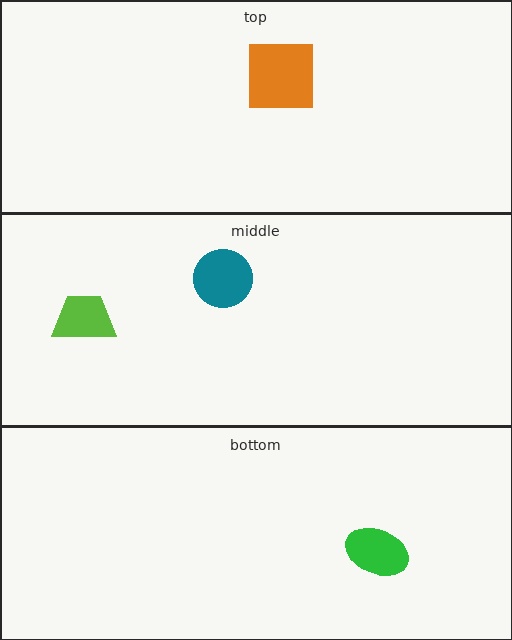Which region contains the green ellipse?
The bottom region.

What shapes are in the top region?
The orange square.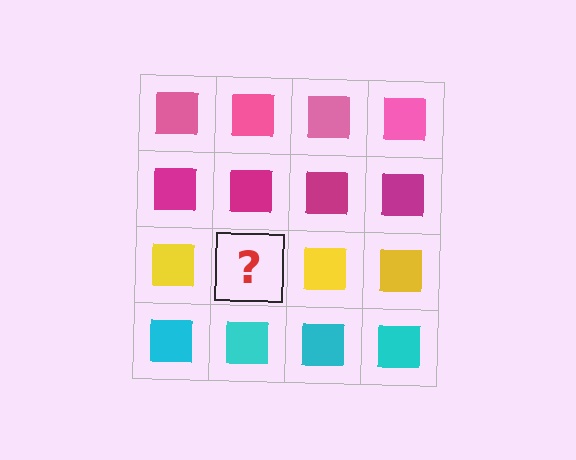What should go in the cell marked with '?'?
The missing cell should contain a yellow square.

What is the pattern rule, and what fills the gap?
The rule is that each row has a consistent color. The gap should be filled with a yellow square.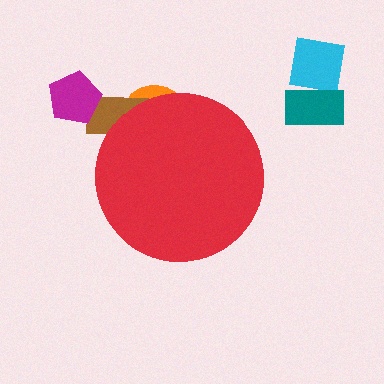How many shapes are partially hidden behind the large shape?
2 shapes are partially hidden.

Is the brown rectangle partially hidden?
Yes, the brown rectangle is partially hidden behind the red circle.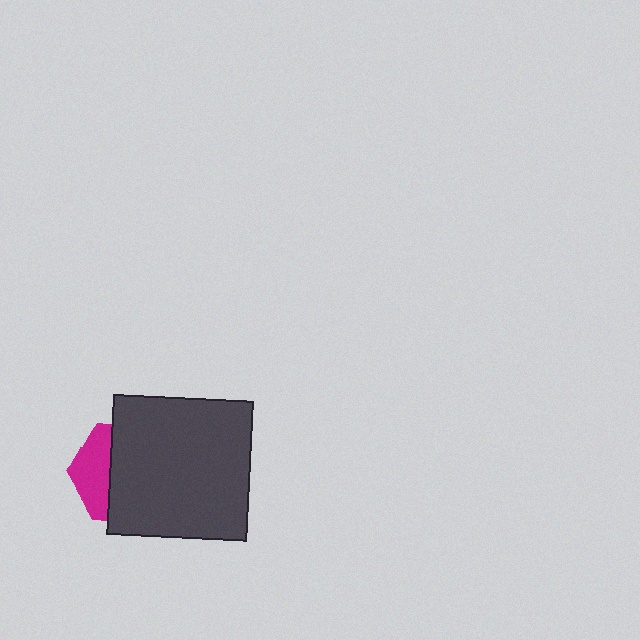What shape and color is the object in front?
The object in front is a dark gray square.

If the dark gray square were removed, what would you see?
You would see the complete magenta hexagon.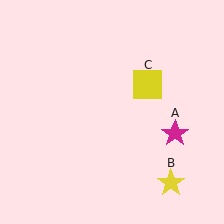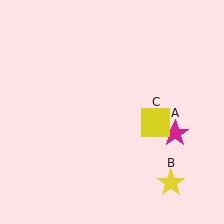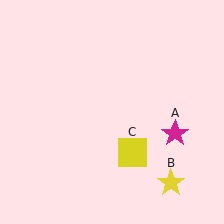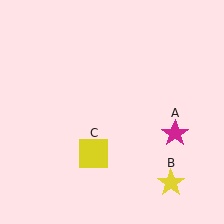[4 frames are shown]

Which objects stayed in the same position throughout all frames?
Magenta star (object A) and yellow star (object B) remained stationary.